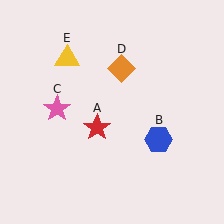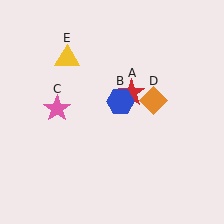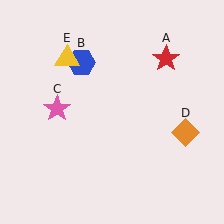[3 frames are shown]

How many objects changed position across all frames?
3 objects changed position: red star (object A), blue hexagon (object B), orange diamond (object D).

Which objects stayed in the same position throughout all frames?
Pink star (object C) and yellow triangle (object E) remained stationary.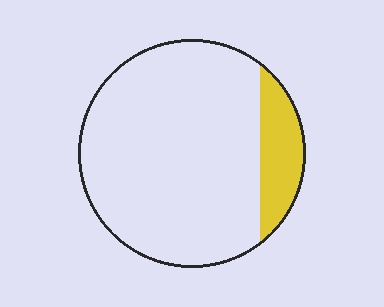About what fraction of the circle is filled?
About one eighth (1/8).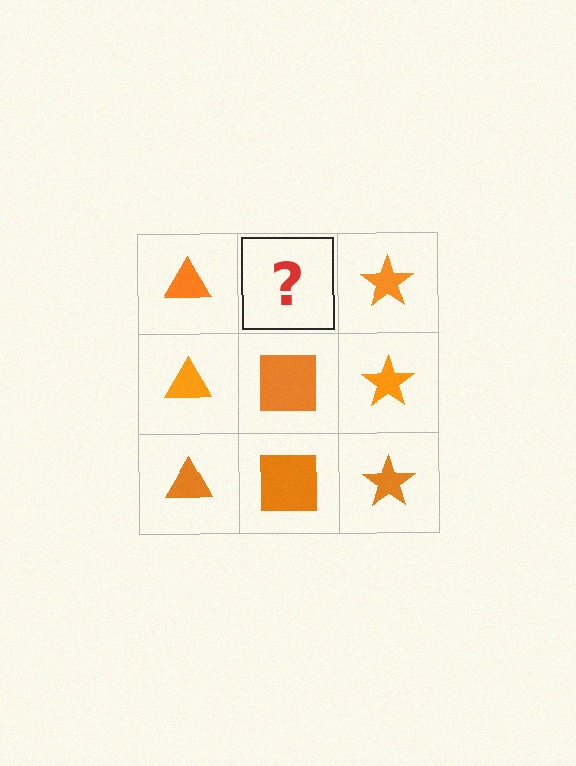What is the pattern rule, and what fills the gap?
The rule is that each column has a consistent shape. The gap should be filled with an orange square.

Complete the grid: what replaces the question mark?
The question mark should be replaced with an orange square.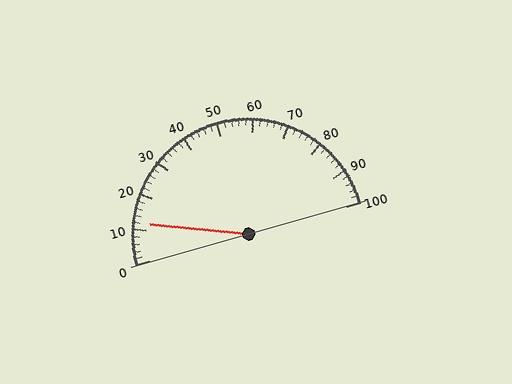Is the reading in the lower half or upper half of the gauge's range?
The reading is in the lower half of the range (0 to 100).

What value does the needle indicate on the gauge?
The needle indicates approximately 12.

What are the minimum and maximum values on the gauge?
The gauge ranges from 0 to 100.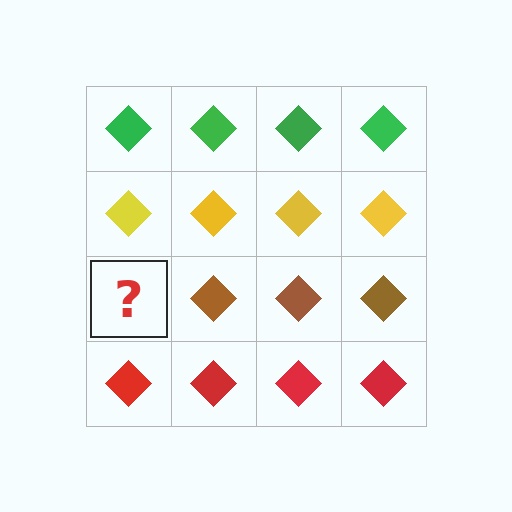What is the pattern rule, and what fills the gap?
The rule is that each row has a consistent color. The gap should be filled with a brown diamond.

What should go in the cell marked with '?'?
The missing cell should contain a brown diamond.